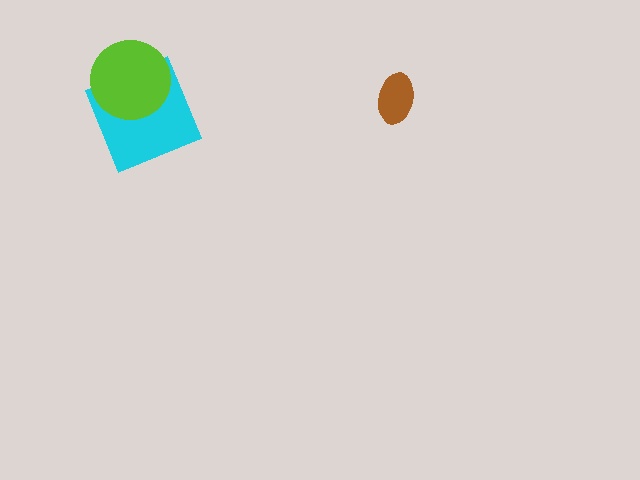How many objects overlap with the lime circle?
1 object overlaps with the lime circle.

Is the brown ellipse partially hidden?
No, no other shape covers it.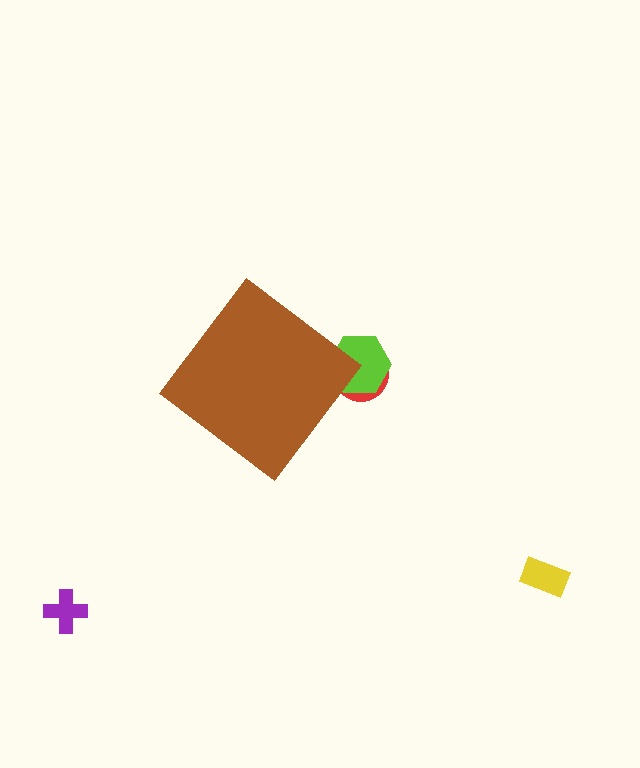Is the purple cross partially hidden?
No, the purple cross is fully visible.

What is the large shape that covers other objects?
A brown diamond.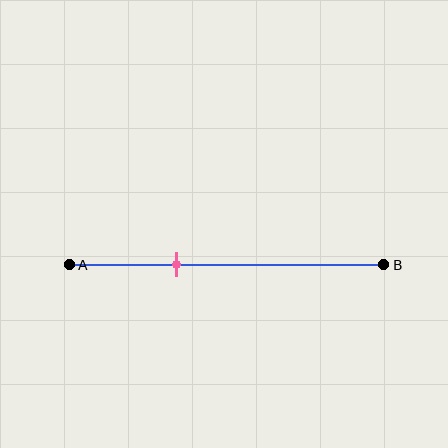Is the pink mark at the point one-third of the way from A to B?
Yes, the mark is approximately at the one-third point.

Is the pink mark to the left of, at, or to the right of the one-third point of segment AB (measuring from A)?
The pink mark is approximately at the one-third point of segment AB.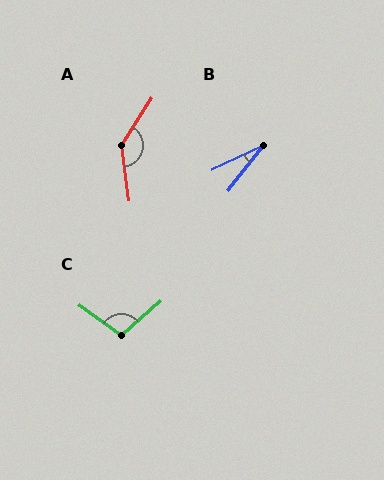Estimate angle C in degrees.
Approximately 104 degrees.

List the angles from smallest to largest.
B (26°), C (104°), A (140°).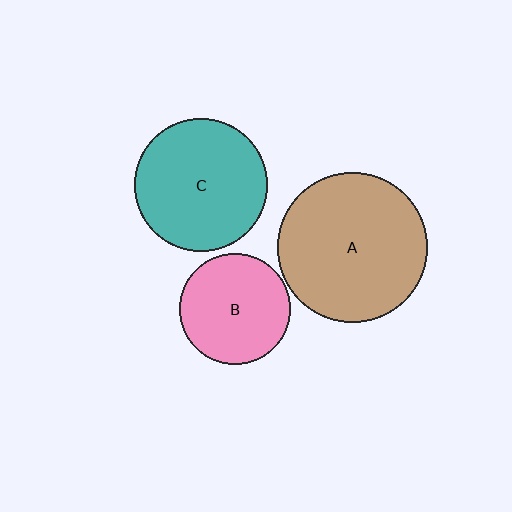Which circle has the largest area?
Circle A (brown).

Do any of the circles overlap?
No, none of the circles overlap.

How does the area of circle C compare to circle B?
Approximately 1.4 times.